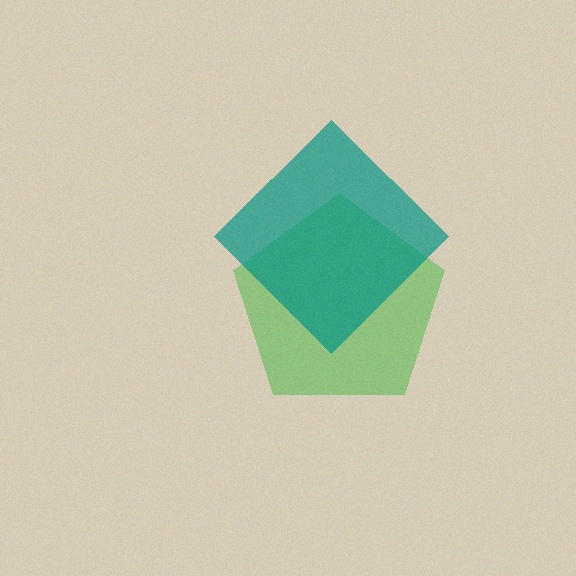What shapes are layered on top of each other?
The layered shapes are: a green pentagon, a teal diamond.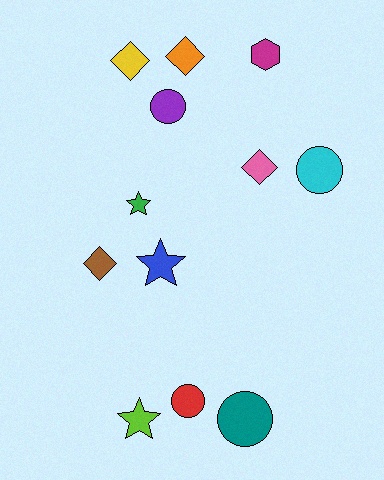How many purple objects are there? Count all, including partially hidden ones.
There is 1 purple object.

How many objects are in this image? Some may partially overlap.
There are 12 objects.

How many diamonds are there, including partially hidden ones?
There are 4 diamonds.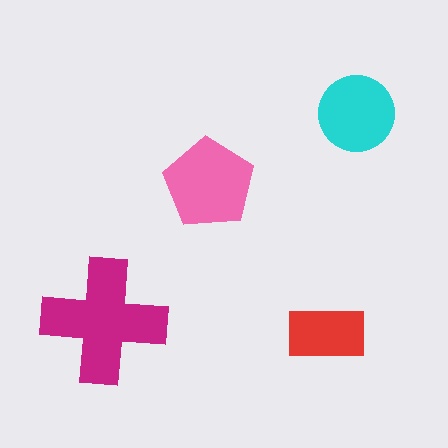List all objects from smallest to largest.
The red rectangle, the cyan circle, the pink pentagon, the magenta cross.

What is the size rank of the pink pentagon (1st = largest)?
2nd.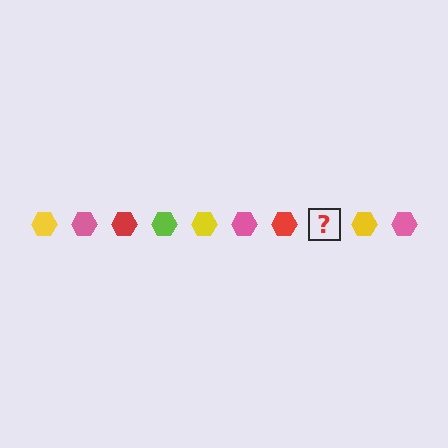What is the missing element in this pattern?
The missing element is a lime hexagon.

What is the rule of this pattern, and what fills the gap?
The rule is that the pattern cycles through yellow, pink, red, lime hexagons. The gap should be filled with a lime hexagon.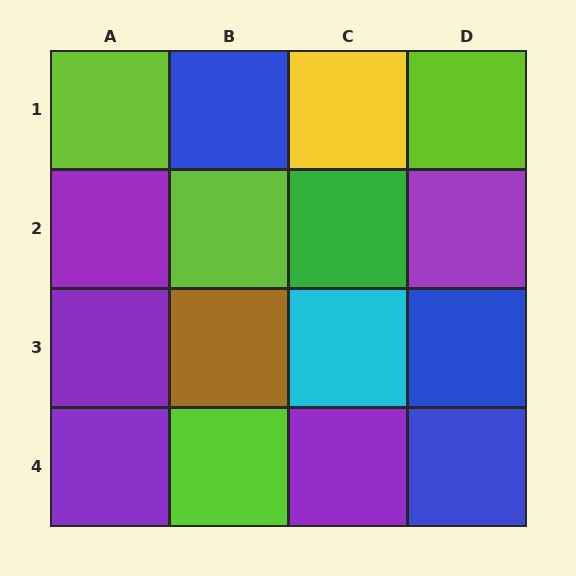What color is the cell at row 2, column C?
Green.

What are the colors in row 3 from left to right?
Purple, brown, cyan, blue.